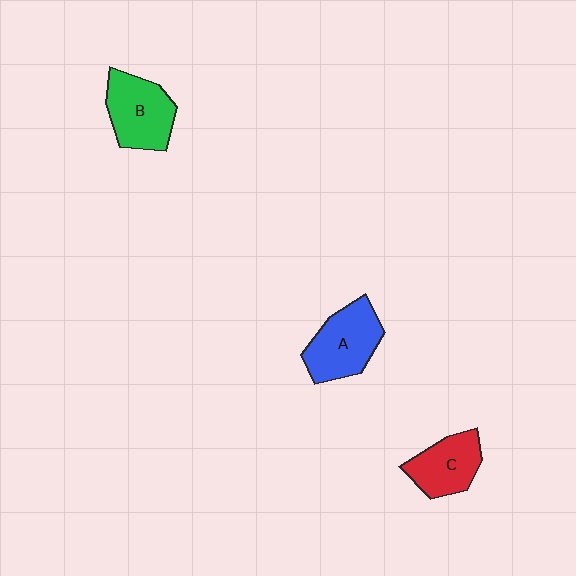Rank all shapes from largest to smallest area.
From largest to smallest: A (blue), B (green), C (red).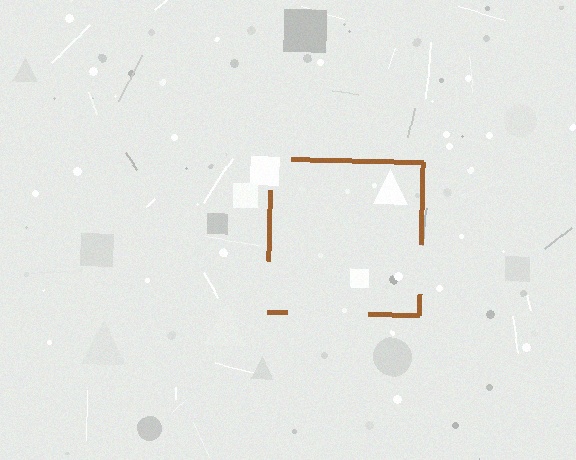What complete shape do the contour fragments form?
The contour fragments form a square.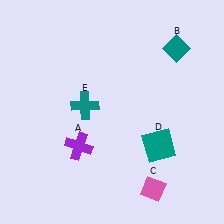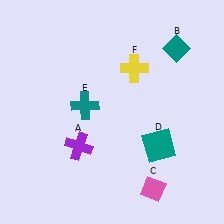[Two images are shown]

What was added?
A yellow cross (F) was added in Image 2.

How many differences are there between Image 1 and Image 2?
There is 1 difference between the two images.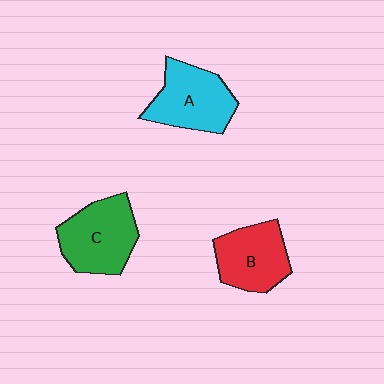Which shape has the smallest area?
Shape B (red).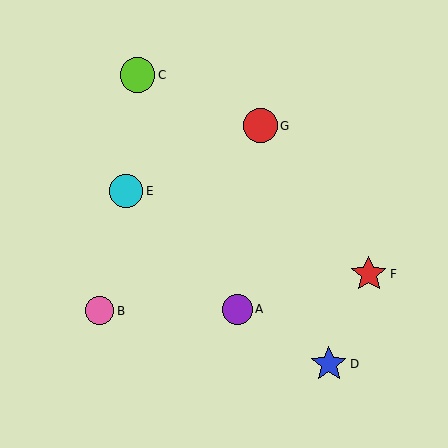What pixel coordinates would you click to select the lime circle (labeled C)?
Click at (137, 75) to select the lime circle C.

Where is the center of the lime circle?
The center of the lime circle is at (137, 75).